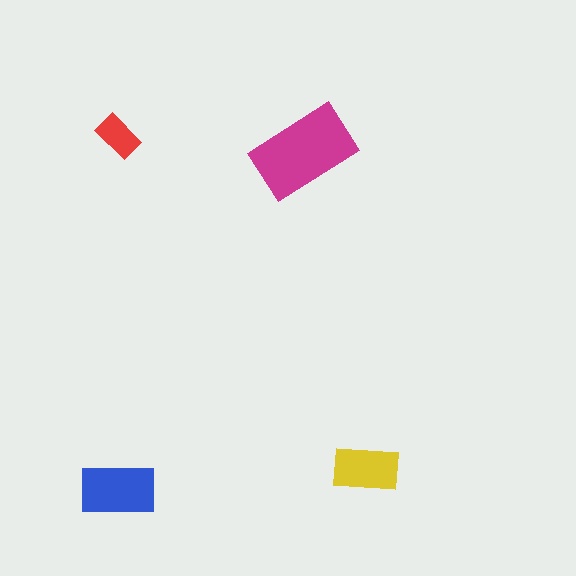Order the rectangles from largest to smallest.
the magenta one, the blue one, the yellow one, the red one.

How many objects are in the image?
There are 4 objects in the image.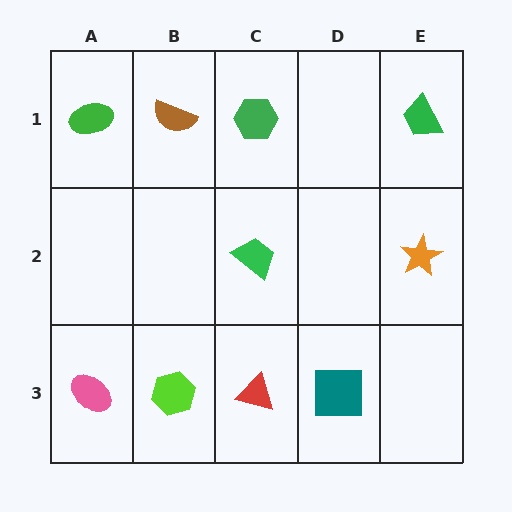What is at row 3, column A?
A pink ellipse.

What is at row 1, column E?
A green trapezoid.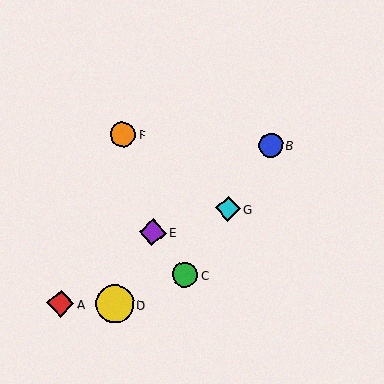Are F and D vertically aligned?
Yes, both are at x≈123.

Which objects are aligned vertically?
Objects D, F are aligned vertically.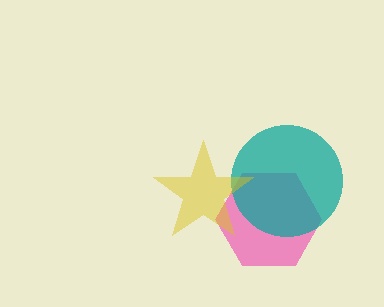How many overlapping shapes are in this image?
There are 3 overlapping shapes in the image.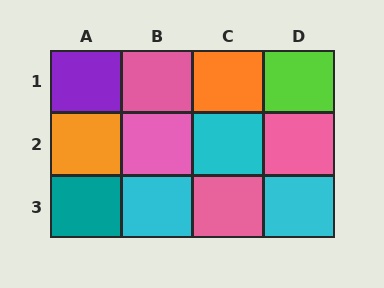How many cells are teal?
1 cell is teal.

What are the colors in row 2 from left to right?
Orange, pink, cyan, pink.